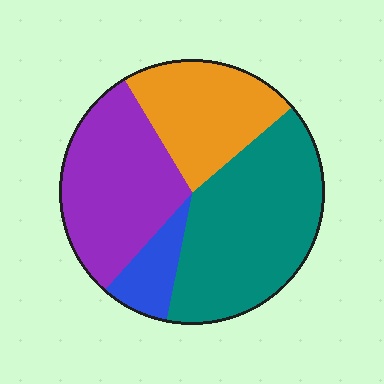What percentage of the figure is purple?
Purple takes up about one third (1/3) of the figure.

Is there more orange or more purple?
Purple.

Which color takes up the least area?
Blue, at roughly 10%.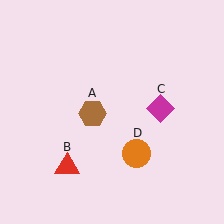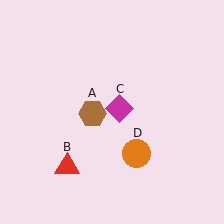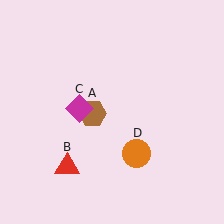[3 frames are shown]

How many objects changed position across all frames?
1 object changed position: magenta diamond (object C).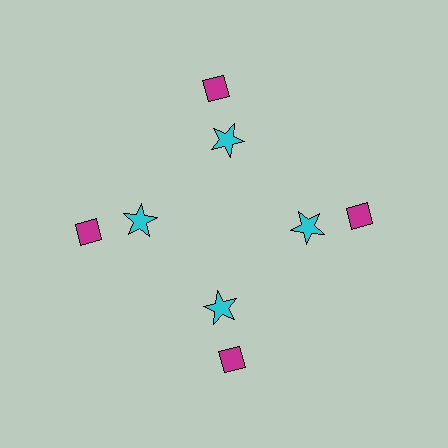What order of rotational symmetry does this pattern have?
This pattern has 4-fold rotational symmetry.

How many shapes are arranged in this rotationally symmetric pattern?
There are 8 shapes, arranged in 4 groups of 2.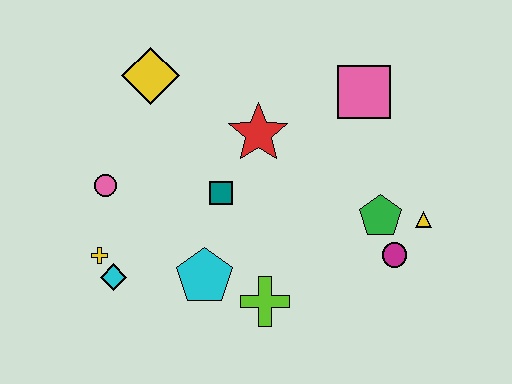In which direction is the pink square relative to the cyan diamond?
The pink square is to the right of the cyan diamond.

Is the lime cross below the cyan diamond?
Yes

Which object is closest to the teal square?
The red star is closest to the teal square.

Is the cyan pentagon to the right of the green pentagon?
No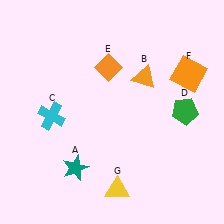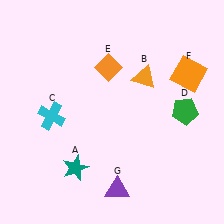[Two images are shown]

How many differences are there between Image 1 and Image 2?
There is 1 difference between the two images.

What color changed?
The triangle (G) changed from yellow in Image 1 to purple in Image 2.